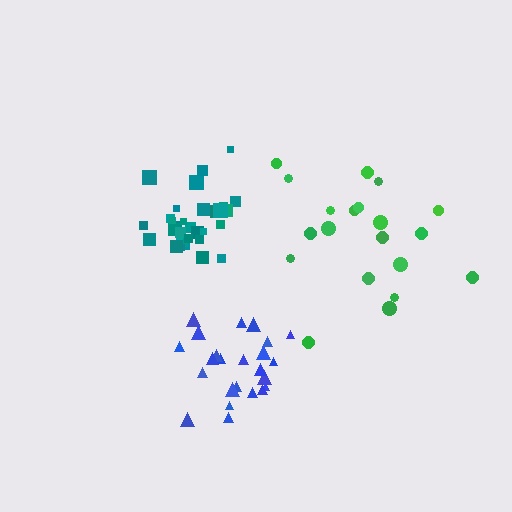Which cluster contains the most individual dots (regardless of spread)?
Teal (33).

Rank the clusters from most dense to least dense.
teal, blue, green.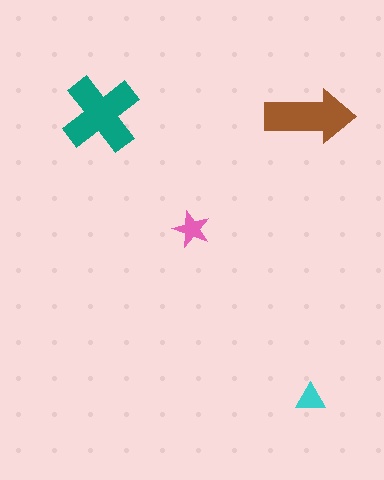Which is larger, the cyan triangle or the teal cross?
The teal cross.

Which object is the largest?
The teal cross.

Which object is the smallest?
The cyan triangle.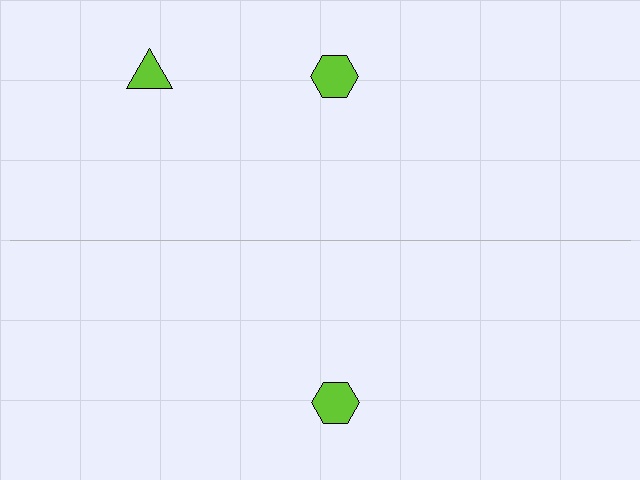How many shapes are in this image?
There are 3 shapes in this image.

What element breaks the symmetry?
A lime triangle is missing from the bottom side.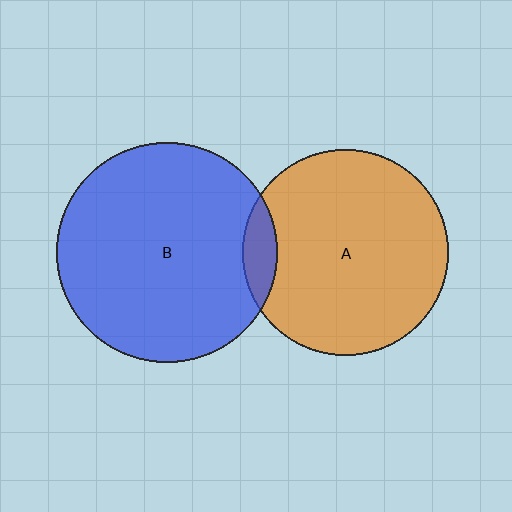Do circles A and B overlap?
Yes.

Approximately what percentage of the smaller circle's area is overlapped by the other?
Approximately 10%.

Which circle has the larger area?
Circle B (blue).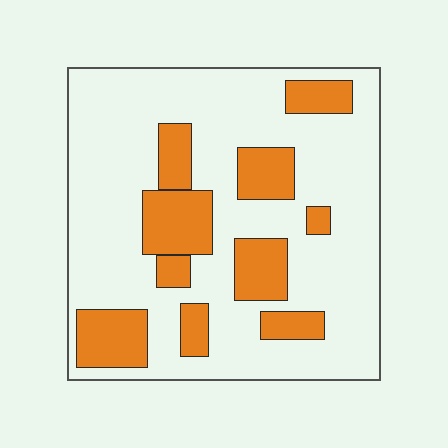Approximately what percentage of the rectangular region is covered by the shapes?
Approximately 25%.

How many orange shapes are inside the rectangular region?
10.